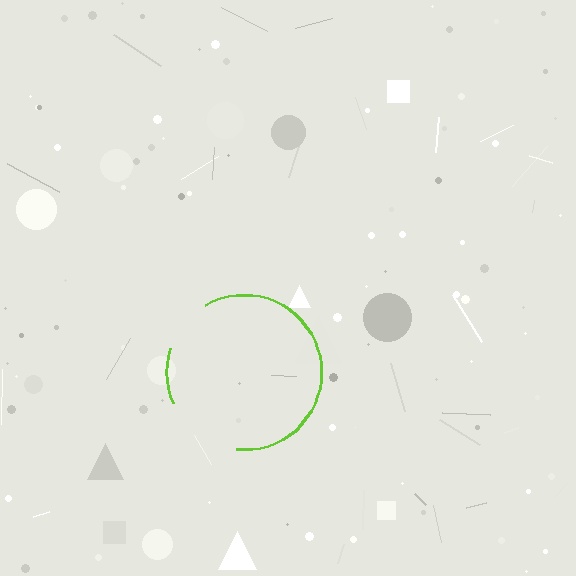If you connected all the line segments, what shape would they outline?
They would outline a circle.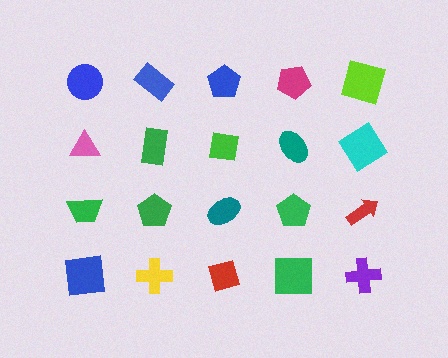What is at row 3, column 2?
A green pentagon.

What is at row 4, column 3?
A red square.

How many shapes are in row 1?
5 shapes.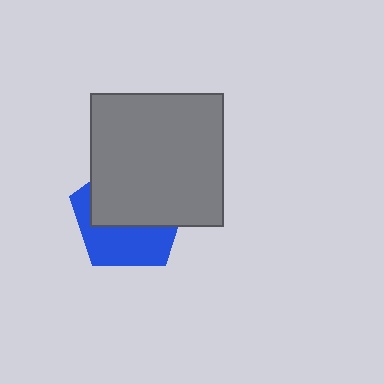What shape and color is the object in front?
The object in front is a gray square.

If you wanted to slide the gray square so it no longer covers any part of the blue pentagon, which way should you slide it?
Slide it up — that is the most direct way to separate the two shapes.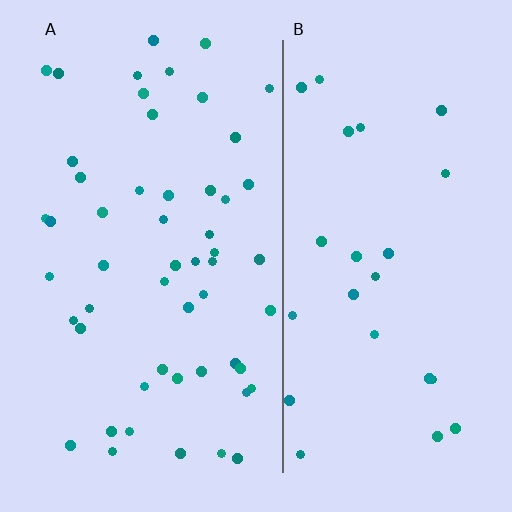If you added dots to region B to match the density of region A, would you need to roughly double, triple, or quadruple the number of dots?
Approximately double.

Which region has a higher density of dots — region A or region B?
A (the left).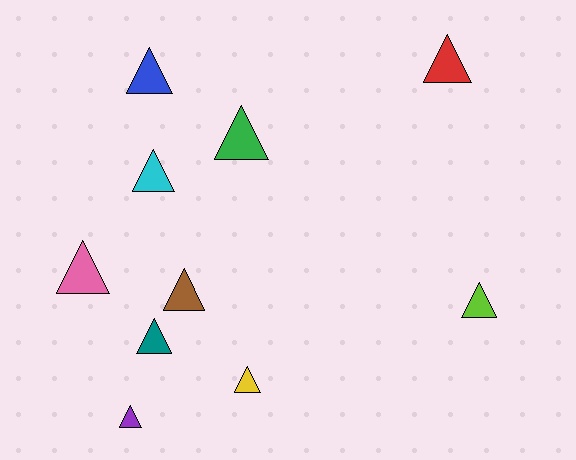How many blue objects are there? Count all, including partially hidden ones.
There is 1 blue object.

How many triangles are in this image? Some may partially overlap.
There are 10 triangles.